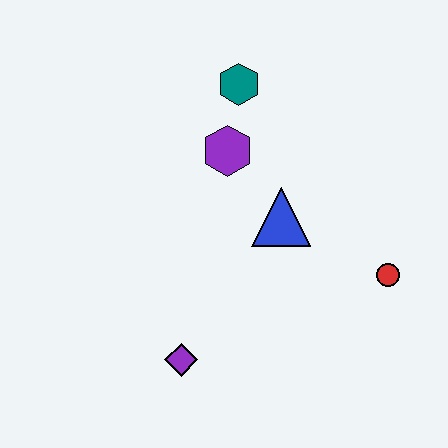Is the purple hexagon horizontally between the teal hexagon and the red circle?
No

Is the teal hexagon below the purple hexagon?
No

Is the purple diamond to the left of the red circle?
Yes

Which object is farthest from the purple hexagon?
The purple diamond is farthest from the purple hexagon.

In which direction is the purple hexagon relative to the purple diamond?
The purple hexagon is above the purple diamond.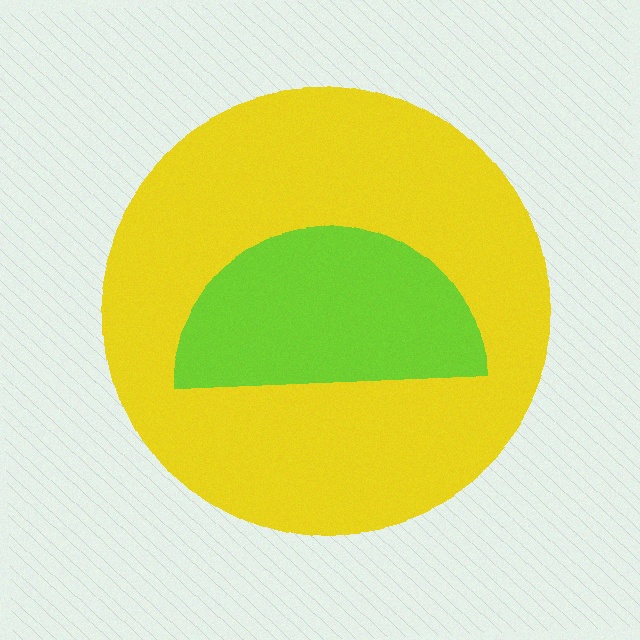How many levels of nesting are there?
2.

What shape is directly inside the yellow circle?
The lime semicircle.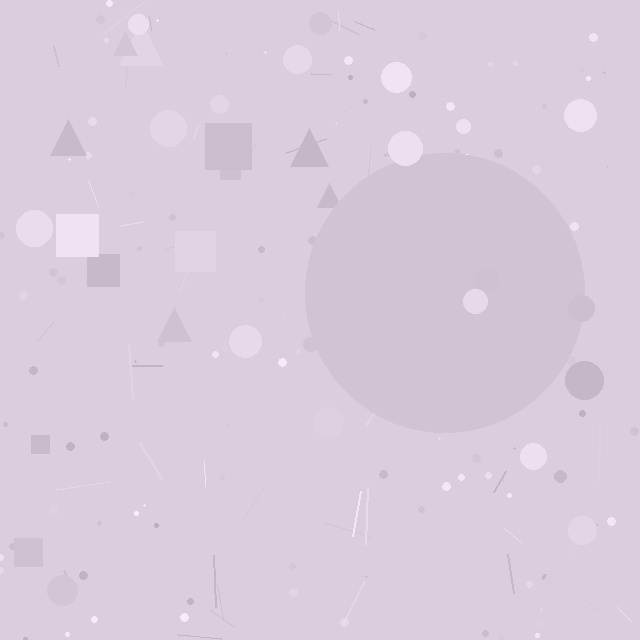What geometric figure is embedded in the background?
A circle is embedded in the background.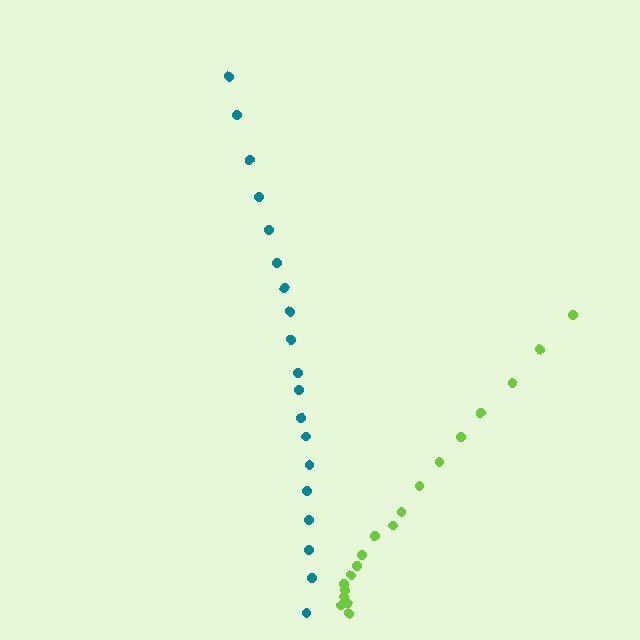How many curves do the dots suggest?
There are 2 distinct paths.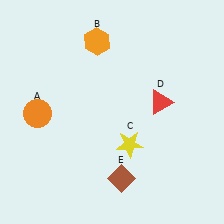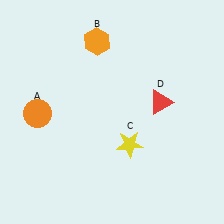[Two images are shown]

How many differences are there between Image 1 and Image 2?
There is 1 difference between the two images.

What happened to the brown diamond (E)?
The brown diamond (E) was removed in Image 2. It was in the bottom-right area of Image 1.